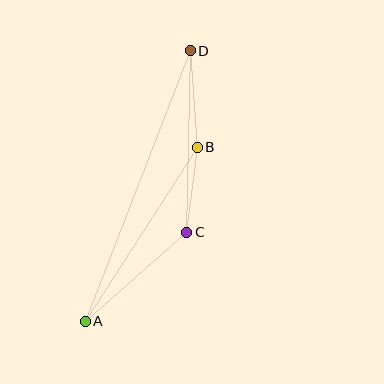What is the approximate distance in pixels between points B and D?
The distance between B and D is approximately 97 pixels.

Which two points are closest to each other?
Points B and C are closest to each other.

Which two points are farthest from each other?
Points A and D are farthest from each other.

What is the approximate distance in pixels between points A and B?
The distance between A and B is approximately 207 pixels.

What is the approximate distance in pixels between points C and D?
The distance between C and D is approximately 182 pixels.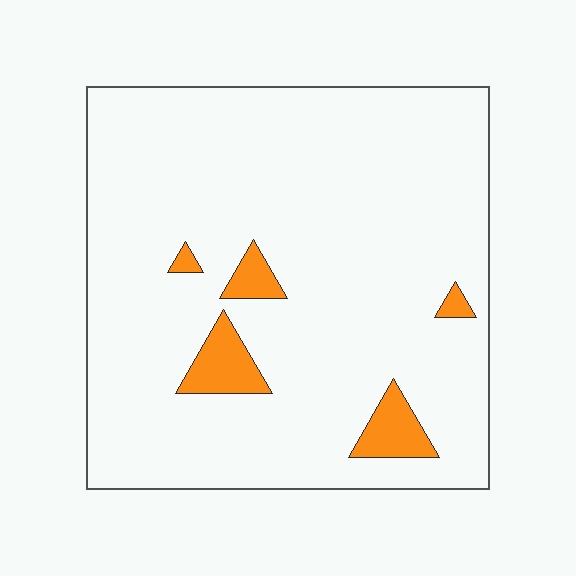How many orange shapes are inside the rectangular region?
5.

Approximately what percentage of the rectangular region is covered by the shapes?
Approximately 5%.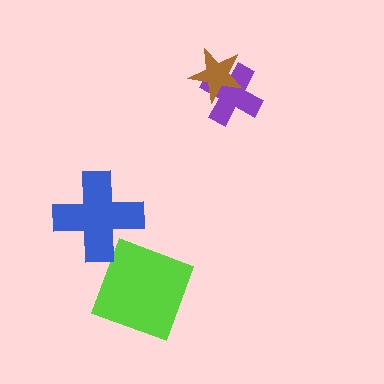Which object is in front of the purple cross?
The brown star is in front of the purple cross.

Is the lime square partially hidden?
No, no other shape covers it.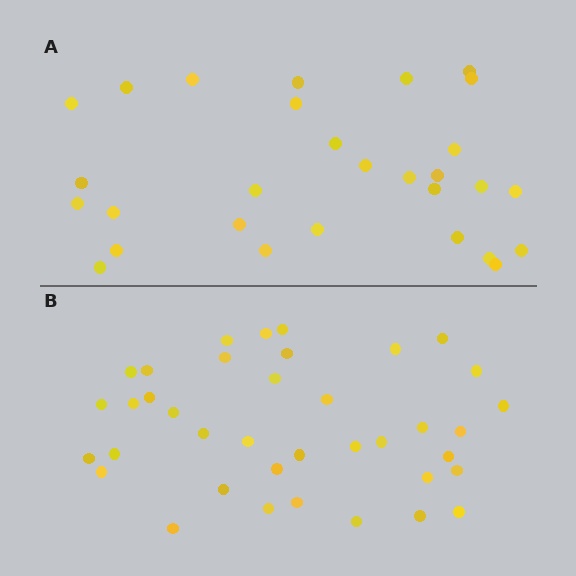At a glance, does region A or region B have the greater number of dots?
Region B (the bottom region) has more dots.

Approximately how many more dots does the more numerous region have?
Region B has roughly 8 or so more dots than region A.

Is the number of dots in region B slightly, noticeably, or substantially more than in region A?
Region B has noticeably more, but not dramatically so. The ratio is roughly 1.3 to 1.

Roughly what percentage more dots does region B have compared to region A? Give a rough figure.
About 30% more.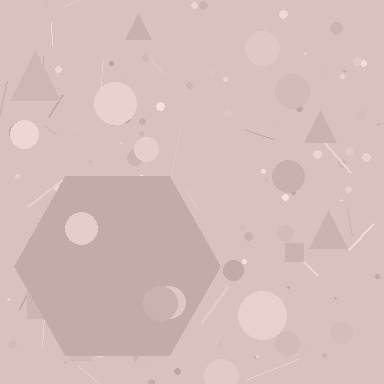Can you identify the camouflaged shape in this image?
The camouflaged shape is a hexagon.